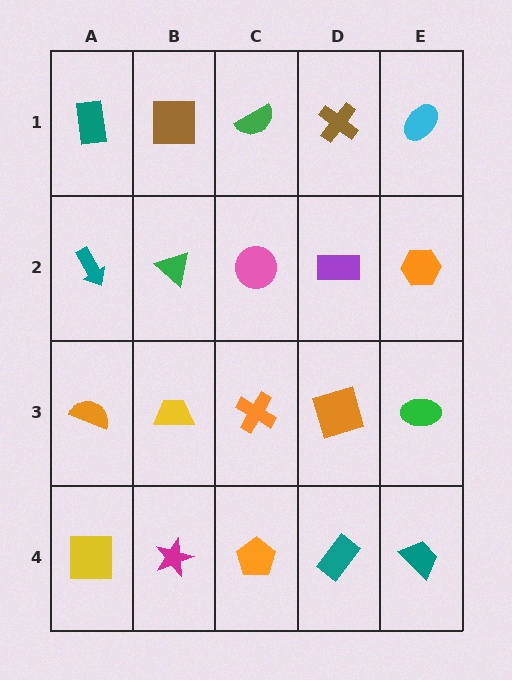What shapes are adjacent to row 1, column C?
A pink circle (row 2, column C), a brown square (row 1, column B), a brown cross (row 1, column D).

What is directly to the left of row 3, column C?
A yellow trapezoid.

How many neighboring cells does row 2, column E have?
3.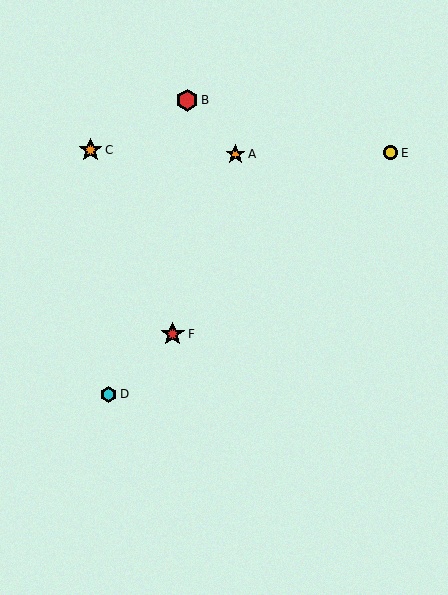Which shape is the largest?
The red star (labeled F) is the largest.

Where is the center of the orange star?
The center of the orange star is at (235, 154).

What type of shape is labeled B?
Shape B is a red hexagon.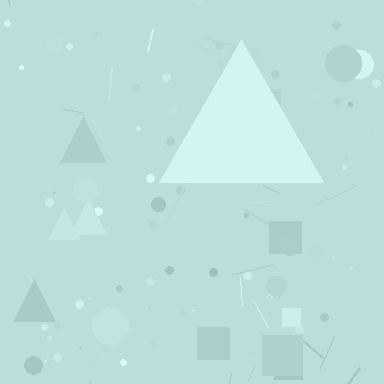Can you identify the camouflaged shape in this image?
The camouflaged shape is a triangle.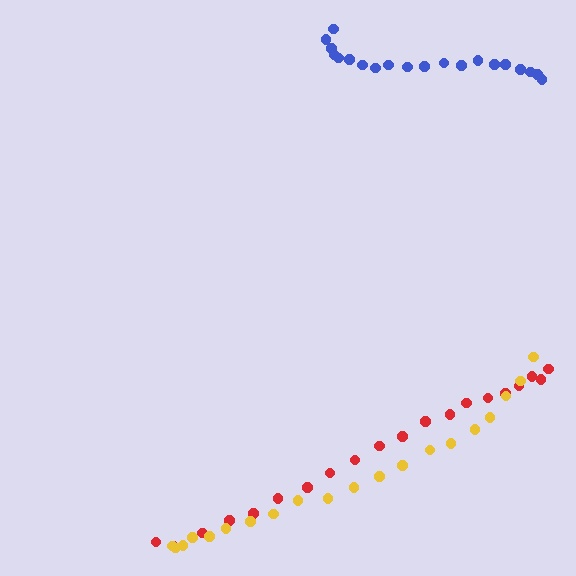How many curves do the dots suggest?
There are 3 distinct paths.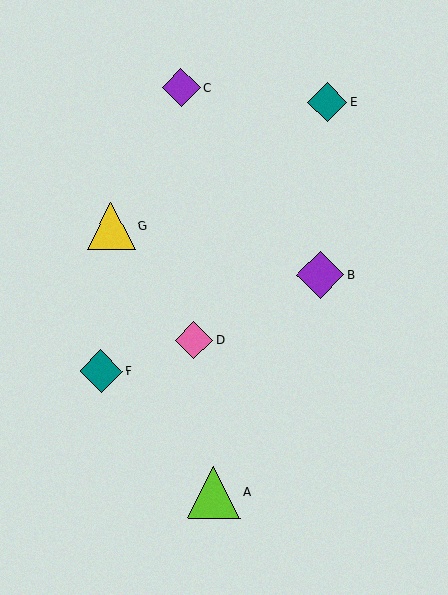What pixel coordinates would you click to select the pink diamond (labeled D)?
Click at (194, 340) to select the pink diamond D.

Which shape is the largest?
The lime triangle (labeled A) is the largest.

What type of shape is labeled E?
Shape E is a teal diamond.